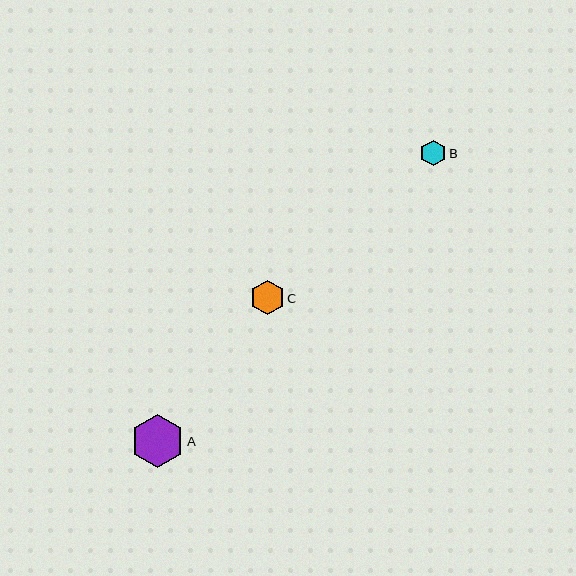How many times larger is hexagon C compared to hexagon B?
Hexagon C is approximately 1.3 times the size of hexagon B.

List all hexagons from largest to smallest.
From largest to smallest: A, C, B.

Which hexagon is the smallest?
Hexagon B is the smallest with a size of approximately 26 pixels.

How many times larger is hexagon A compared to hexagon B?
Hexagon A is approximately 2.1 times the size of hexagon B.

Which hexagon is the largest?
Hexagon A is the largest with a size of approximately 53 pixels.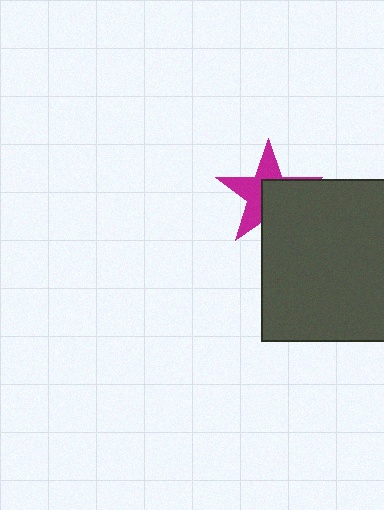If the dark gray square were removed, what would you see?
You would see the complete magenta star.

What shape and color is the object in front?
The object in front is a dark gray square.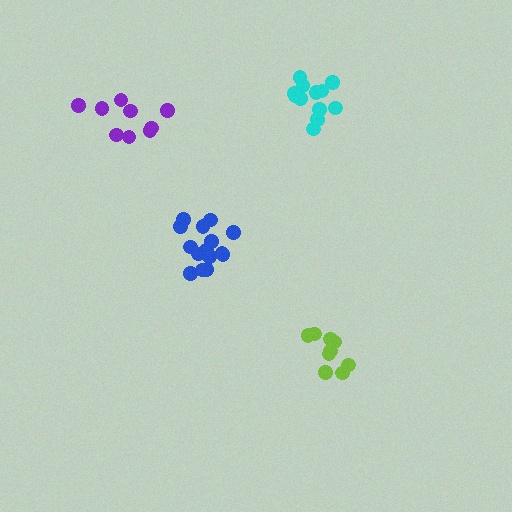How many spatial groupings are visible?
There are 4 spatial groupings.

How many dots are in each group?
Group 1: 15 dots, Group 2: 12 dots, Group 3: 9 dots, Group 4: 9 dots (45 total).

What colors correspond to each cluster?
The clusters are colored: blue, cyan, purple, lime.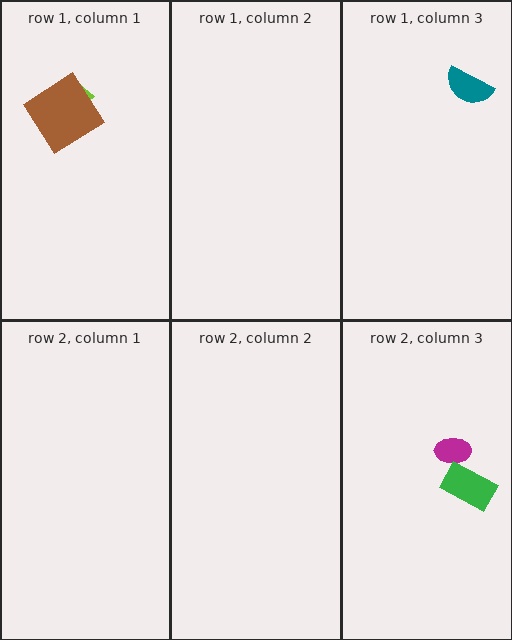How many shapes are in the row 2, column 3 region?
2.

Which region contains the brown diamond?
The row 1, column 1 region.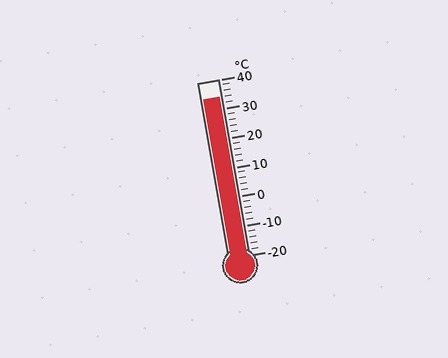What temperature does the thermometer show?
The thermometer shows approximately 34°C.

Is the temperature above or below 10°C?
The temperature is above 10°C.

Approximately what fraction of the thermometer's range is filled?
The thermometer is filled to approximately 90% of its range.